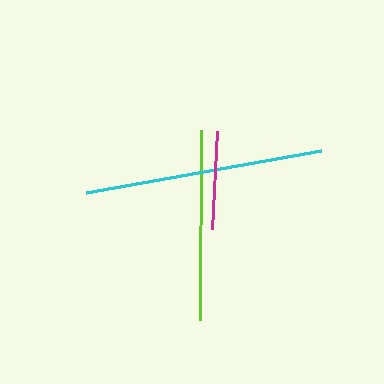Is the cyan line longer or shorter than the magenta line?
The cyan line is longer than the magenta line.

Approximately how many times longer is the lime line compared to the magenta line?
The lime line is approximately 2.0 times the length of the magenta line.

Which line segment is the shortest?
The magenta line is the shortest at approximately 98 pixels.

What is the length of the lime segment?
The lime segment is approximately 191 pixels long.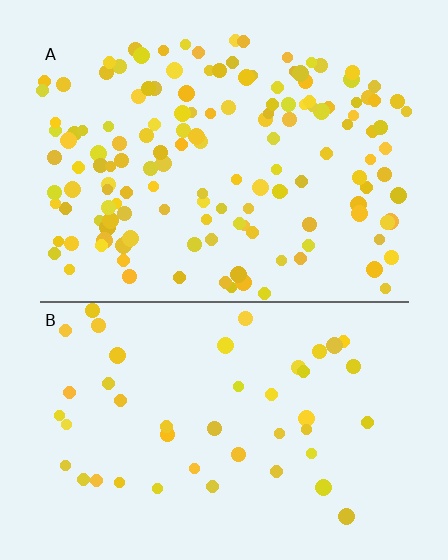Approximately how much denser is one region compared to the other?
Approximately 3.2× — region A over region B.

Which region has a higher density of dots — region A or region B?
A (the top).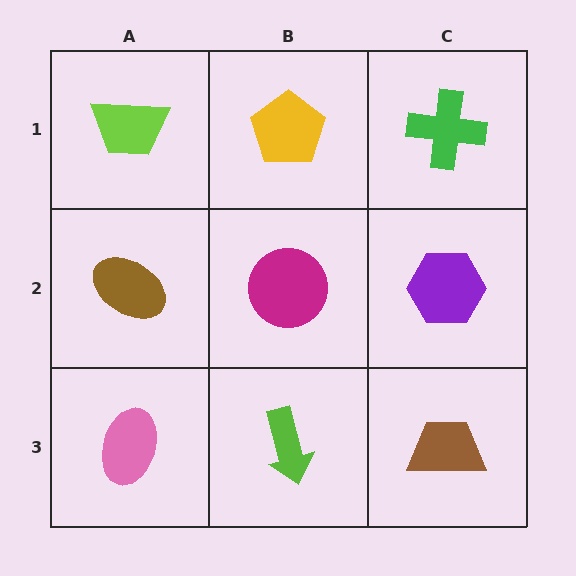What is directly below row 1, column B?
A magenta circle.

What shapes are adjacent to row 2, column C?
A green cross (row 1, column C), a brown trapezoid (row 3, column C), a magenta circle (row 2, column B).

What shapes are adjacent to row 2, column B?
A yellow pentagon (row 1, column B), a lime arrow (row 3, column B), a brown ellipse (row 2, column A), a purple hexagon (row 2, column C).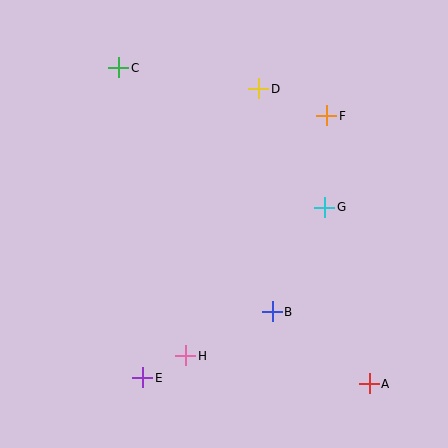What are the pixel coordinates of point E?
Point E is at (143, 378).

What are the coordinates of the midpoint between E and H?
The midpoint between E and H is at (164, 367).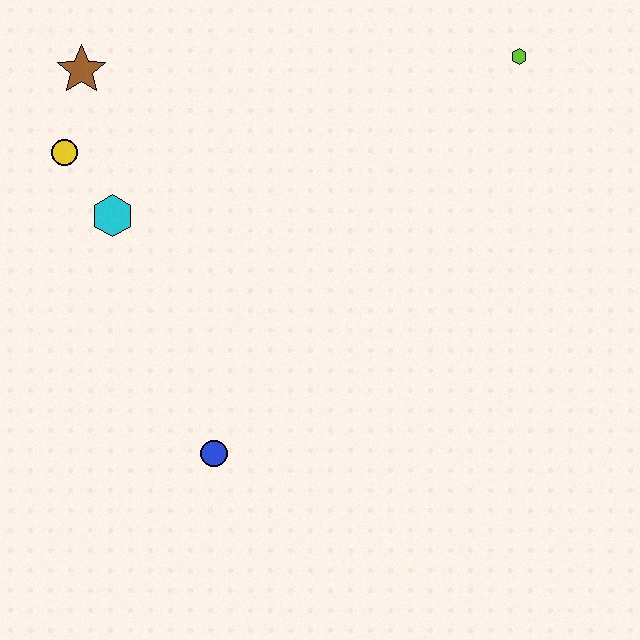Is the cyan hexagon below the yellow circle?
Yes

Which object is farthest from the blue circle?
The lime hexagon is farthest from the blue circle.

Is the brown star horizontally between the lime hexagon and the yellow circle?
Yes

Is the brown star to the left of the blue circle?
Yes